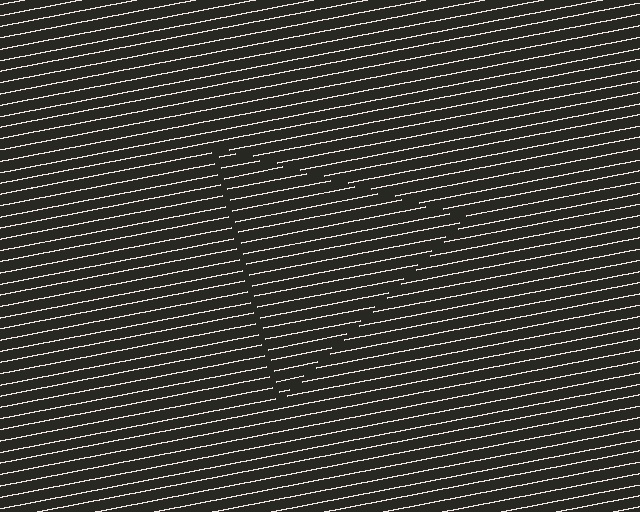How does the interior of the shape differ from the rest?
The interior of the shape contains the same grating, shifted by half a period — the contour is defined by the phase discontinuity where line-ends from the inner and outer gratings abut.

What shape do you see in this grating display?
An illusory triangle. The interior of the shape contains the same grating, shifted by half a period — the contour is defined by the phase discontinuity where line-ends from the inner and outer gratings abut.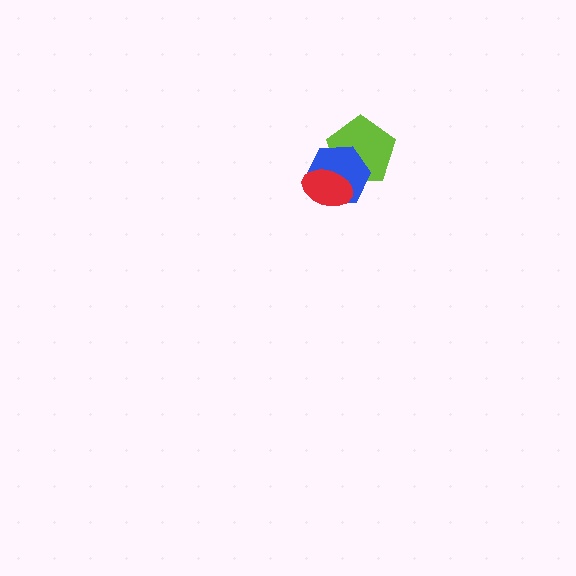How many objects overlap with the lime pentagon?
2 objects overlap with the lime pentagon.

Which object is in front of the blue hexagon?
The red ellipse is in front of the blue hexagon.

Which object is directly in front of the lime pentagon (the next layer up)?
The blue hexagon is directly in front of the lime pentagon.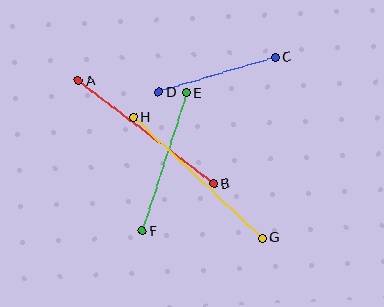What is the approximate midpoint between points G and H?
The midpoint is at approximately (198, 178) pixels.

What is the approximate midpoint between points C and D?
The midpoint is at approximately (217, 75) pixels.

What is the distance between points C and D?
The distance is approximately 121 pixels.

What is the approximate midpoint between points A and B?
The midpoint is at approximately (146, 132) pixels.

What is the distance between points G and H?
The distance is approximately 176 pixels.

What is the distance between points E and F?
The distance is approximately 145 pixels.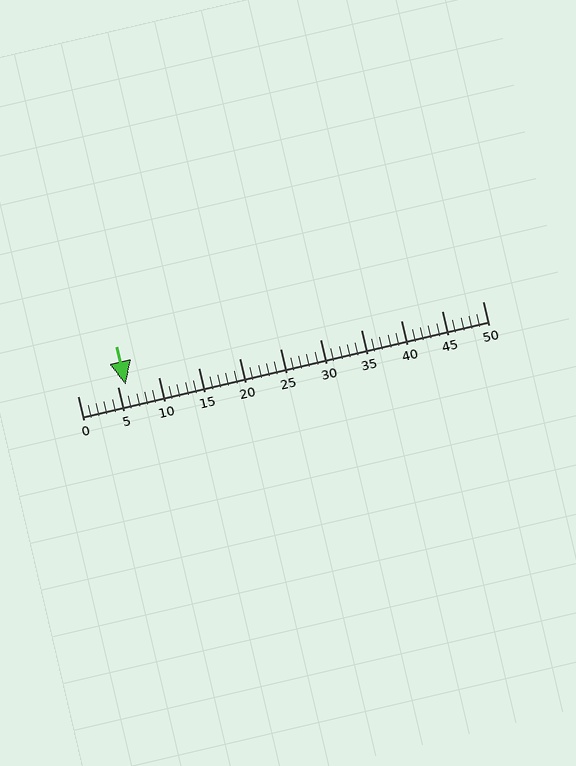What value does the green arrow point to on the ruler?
The green arrow points to approximately 6.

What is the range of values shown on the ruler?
The ruler shows values from 0 to 50.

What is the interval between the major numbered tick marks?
The major tick marks are spaced 5 units apart.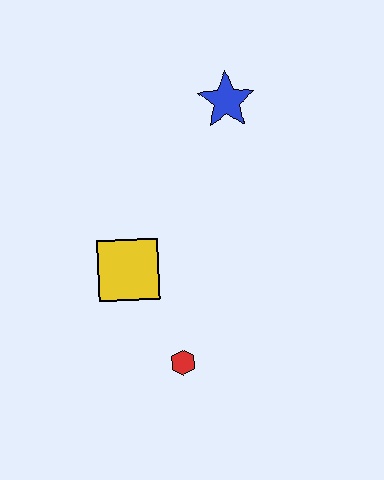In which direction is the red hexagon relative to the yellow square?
The red hexagon is below the yellow square.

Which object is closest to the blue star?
The yellow square is closest to the blue star.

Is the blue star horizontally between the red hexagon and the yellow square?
No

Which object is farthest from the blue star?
The red hexagon is farthest from the blue star.